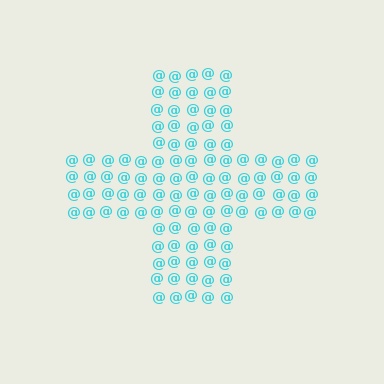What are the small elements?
The small elements are at signs.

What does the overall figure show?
The overall figure shows a cross.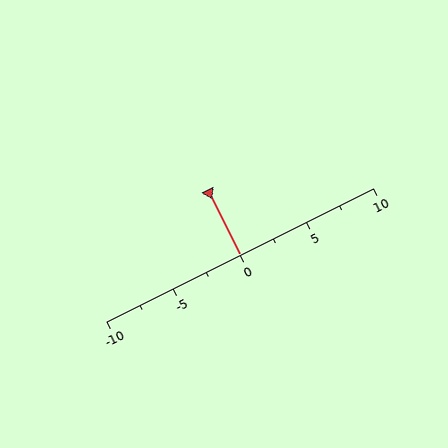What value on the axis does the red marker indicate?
The marker indicates approximately 0.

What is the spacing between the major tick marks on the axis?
The major ticks are spaced 5 apart.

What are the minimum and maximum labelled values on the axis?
The axis runs from -10 to 10.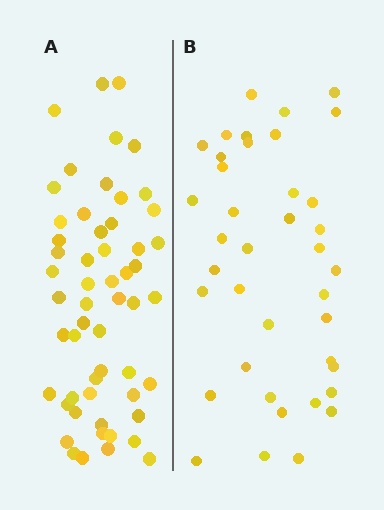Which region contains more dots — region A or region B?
Region A (the left region) has more dots.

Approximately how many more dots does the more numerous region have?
Region A has approximately 15 more dots than region B.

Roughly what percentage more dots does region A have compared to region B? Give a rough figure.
About 40% more.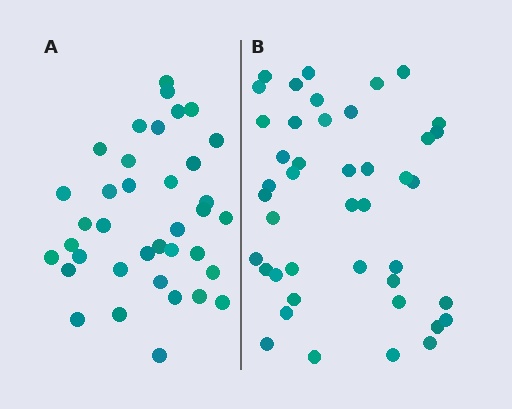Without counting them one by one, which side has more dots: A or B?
Region B (the right region) has more dots.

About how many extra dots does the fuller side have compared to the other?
Region B has about 6 more dots than region A.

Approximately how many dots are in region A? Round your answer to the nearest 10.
About 40 dots. (The exact count is 37, which rounds to 40.)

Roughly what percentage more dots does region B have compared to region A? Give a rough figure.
About 15% more.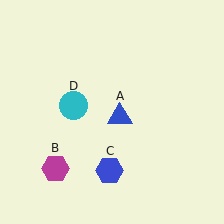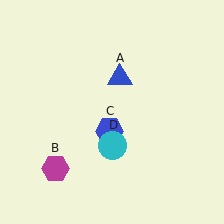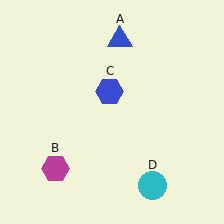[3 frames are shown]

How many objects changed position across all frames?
3 objects changed position: blue triangle (object A), blue hexagon (object C), cyan circle (object D).